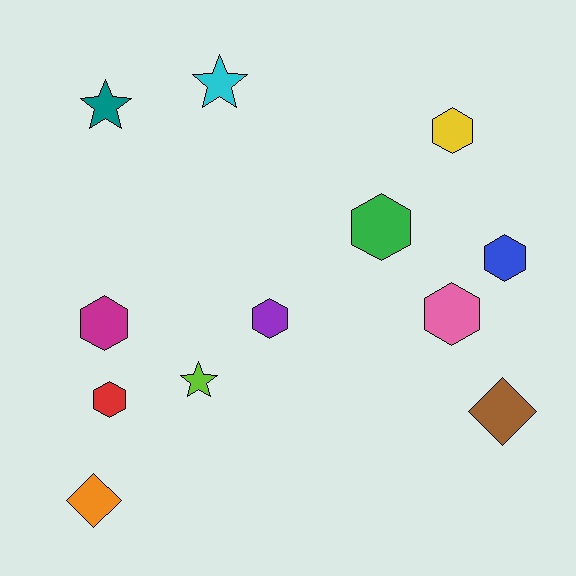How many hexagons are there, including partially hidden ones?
There are 7 hexagons.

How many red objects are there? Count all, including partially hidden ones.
There is 1 red object.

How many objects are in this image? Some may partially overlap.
There are 12 objects.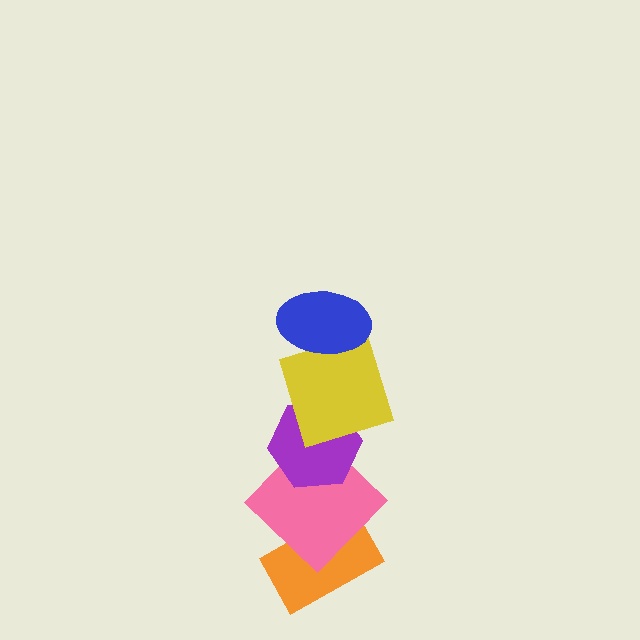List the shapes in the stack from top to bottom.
From top to bottom: the blue ellipse, the yellow square, the purple hexagon, the pink diamond, the orange rectangle.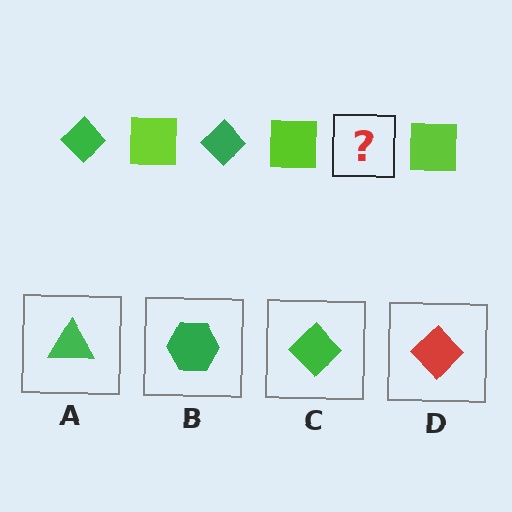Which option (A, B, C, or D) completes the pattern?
C.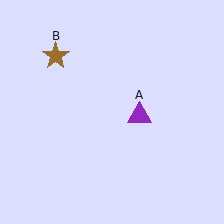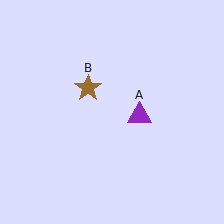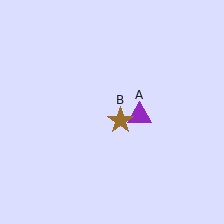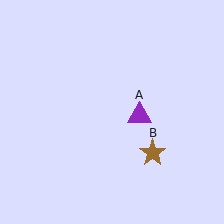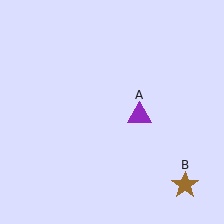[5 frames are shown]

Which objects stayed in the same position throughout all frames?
Purple triangle (object A) remained stationary.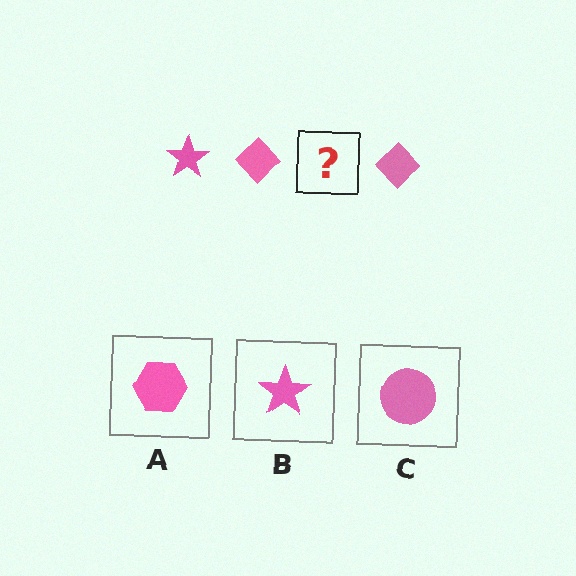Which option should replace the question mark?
Option B.